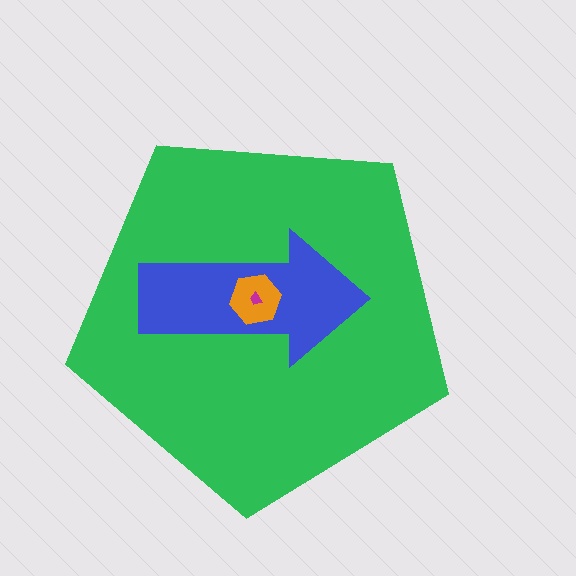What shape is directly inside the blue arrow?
The orange hexagon.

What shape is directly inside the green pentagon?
The blue arrow.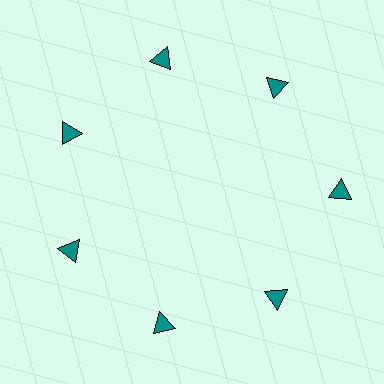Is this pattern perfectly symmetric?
No. The 7 teal triangles are arranged in a ring, but one element near the 3 o'clock position is pushed outward from the center, breaking the 7-fold rotational symmetry.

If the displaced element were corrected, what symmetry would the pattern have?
It would have 7-fold rotational symmetry — the pattern would map onto itself every 51 degrees.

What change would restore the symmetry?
The symmetry would be restored by moving it inward, back onto the ring so that all 7 triangles sit at equal angles and equal distance from the center.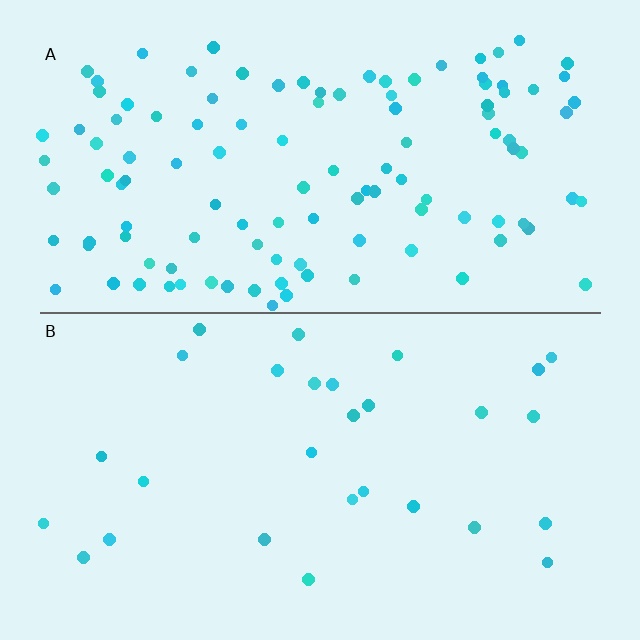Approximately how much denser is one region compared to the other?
Approximately 4.0× — region A over region B.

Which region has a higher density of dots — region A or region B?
A (the top).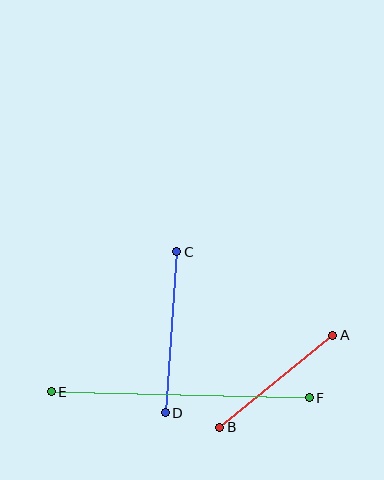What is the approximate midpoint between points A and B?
The midpoint is at approximately (276, 381) pixels.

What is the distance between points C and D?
The distance is approximately 161 pixels.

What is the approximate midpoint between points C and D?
The midpoint is at approximately (171, 332) pixels.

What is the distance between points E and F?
The distance is approximately 258 pixels.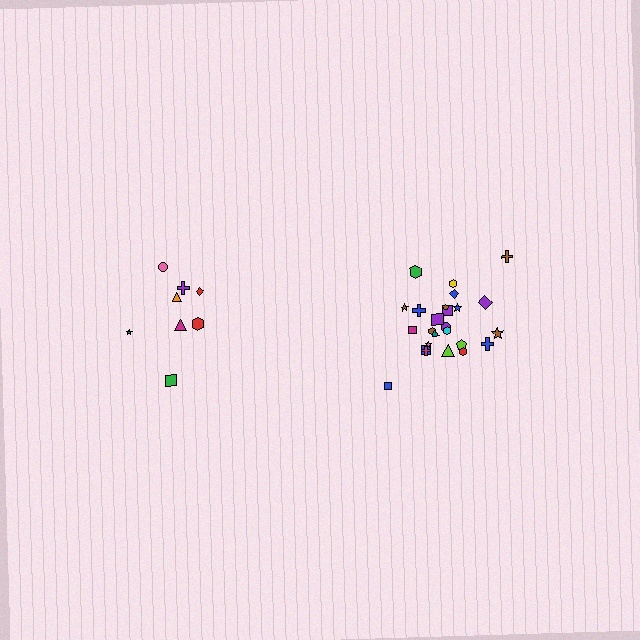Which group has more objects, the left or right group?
The right group.